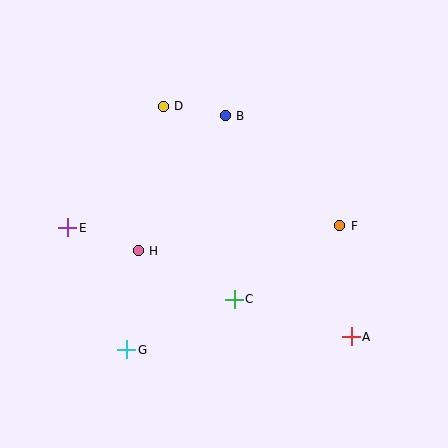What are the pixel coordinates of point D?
Point D is at (163, 106).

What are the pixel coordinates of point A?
Point A is at (351, 337).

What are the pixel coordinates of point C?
Point C is at (234, 299).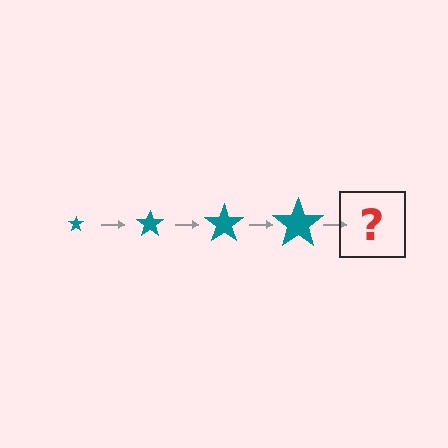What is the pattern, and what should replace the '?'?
The pattern is that the star gets progressively larger each step. The '?' should be a teal star, larger than the previous one.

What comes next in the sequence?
The next element should be a teal star, larger than the previous one.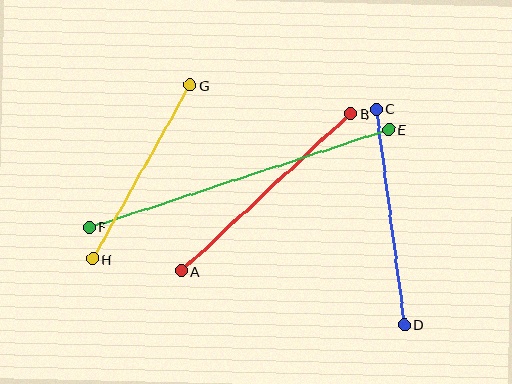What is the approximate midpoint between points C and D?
The midpoint is at approximately (390, 217) pixels.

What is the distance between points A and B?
The distance is approximately 231 pixels.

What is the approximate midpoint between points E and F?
The midpoint is at approximately (239, 179) pixels.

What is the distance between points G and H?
The distance is approximately 199 pixels.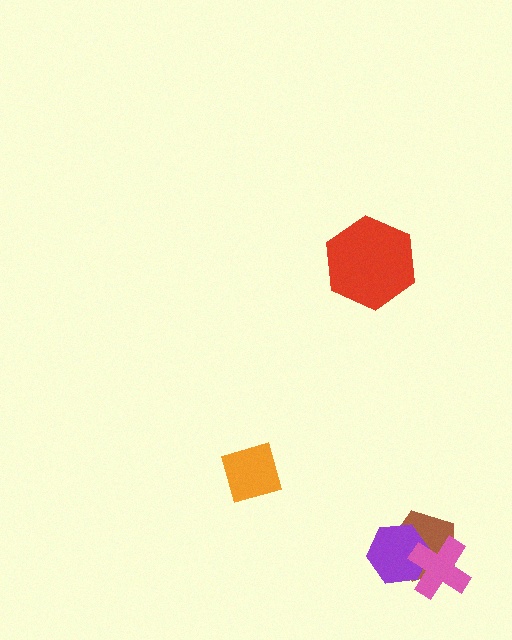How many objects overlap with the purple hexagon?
2 objects overlap with the purple hexagon.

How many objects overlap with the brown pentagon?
2 objects overlap with the brown pentagon.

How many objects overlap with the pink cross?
2 objects overlap with the pink cross.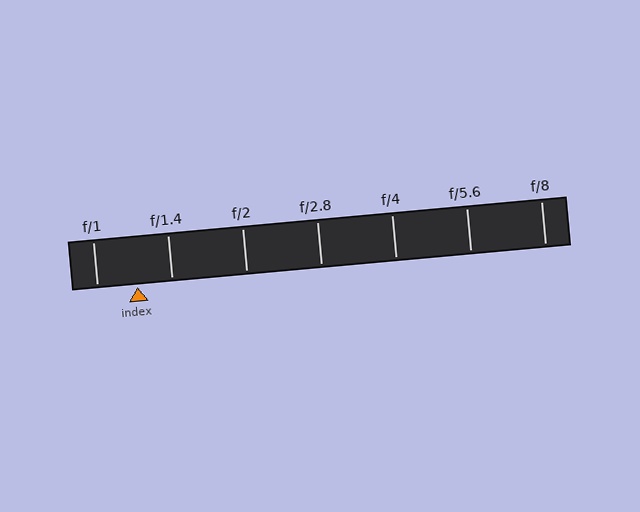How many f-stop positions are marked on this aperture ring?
There are 7 f-stop positions marked.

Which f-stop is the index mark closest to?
The index mark is closest to f/1.4.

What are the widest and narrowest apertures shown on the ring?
The widest aperture shown is f/1 and the narrowest is f/8.